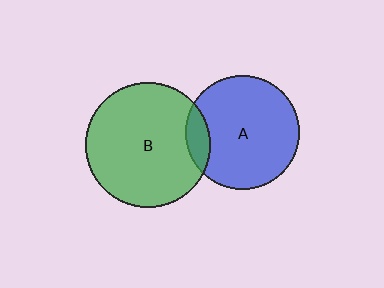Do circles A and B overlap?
Yes.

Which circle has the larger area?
Circle B (green).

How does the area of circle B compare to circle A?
Approximately 1.2 times.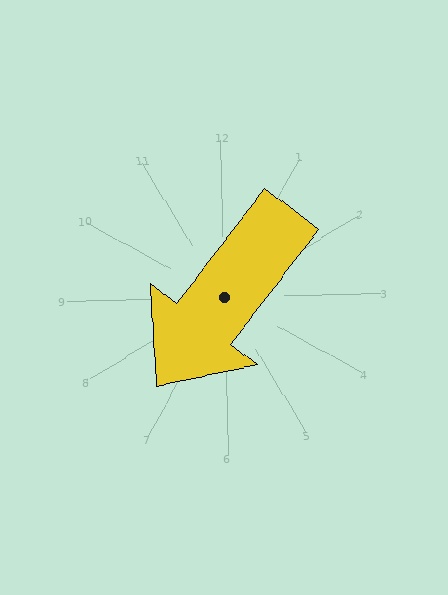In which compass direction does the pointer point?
Southwest.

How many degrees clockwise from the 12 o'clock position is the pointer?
Approximately 219 degrees.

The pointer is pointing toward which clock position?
Roughly 7 o'clock.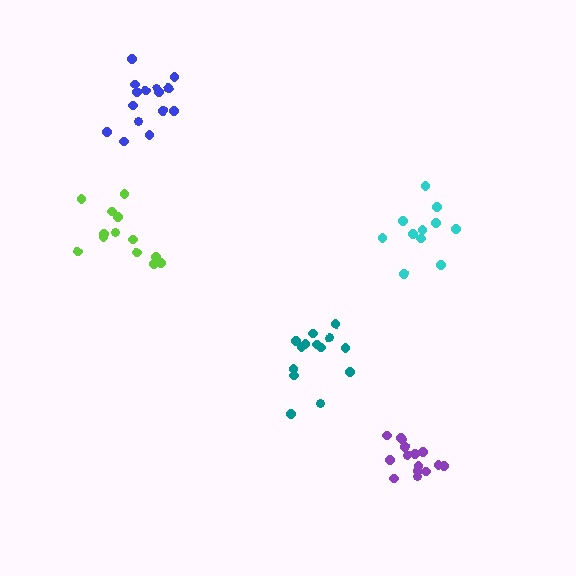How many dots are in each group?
Group 1: 11 dots, Group 2: 15 dots, Group 3: 15 dots, Group 4: 13 dots, Group 5: 15 dots (69 total).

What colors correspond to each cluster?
The clusters are colored: cyan, blue, teal, lime, purple.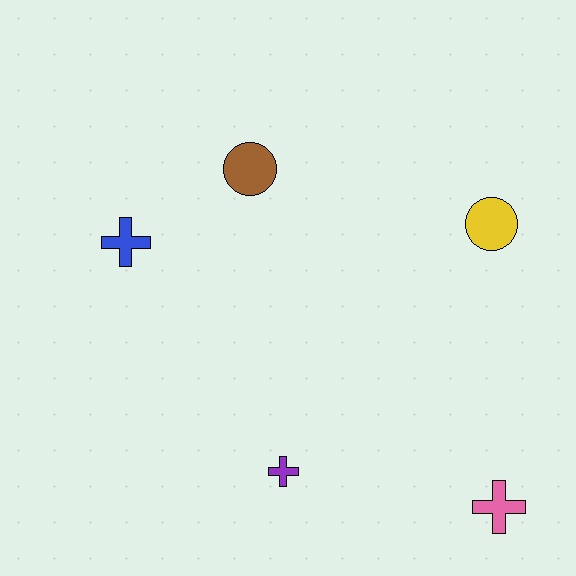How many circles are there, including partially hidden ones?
There are 2 circles.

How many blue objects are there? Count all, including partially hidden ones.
There is 1 blue object.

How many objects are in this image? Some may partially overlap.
There are 5 objects.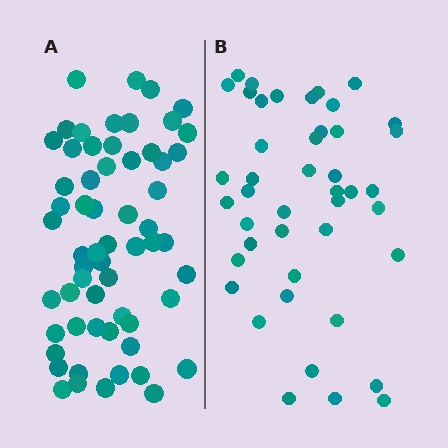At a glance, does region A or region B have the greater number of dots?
Region A (the left region) has more dots.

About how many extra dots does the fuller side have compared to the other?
Region A has approximately 15 more dots than region B.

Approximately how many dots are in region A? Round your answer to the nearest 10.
About 60 dots.